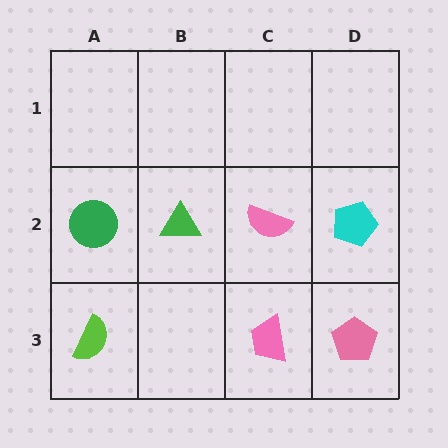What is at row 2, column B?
A green triangle.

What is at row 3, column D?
A pink pentagon.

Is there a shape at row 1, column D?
No, that cell is empty.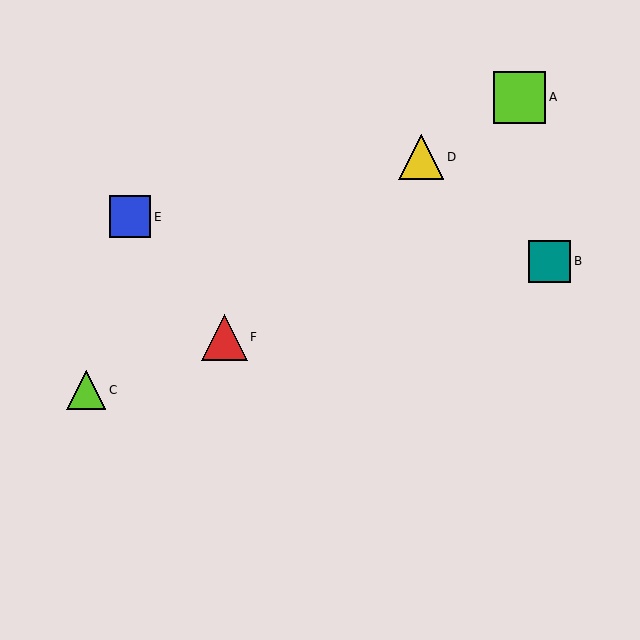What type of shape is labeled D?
Shape D is a yellow triangle.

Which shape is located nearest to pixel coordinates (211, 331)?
The red triangle (labeled F) at (224, 337) is nearest to that location.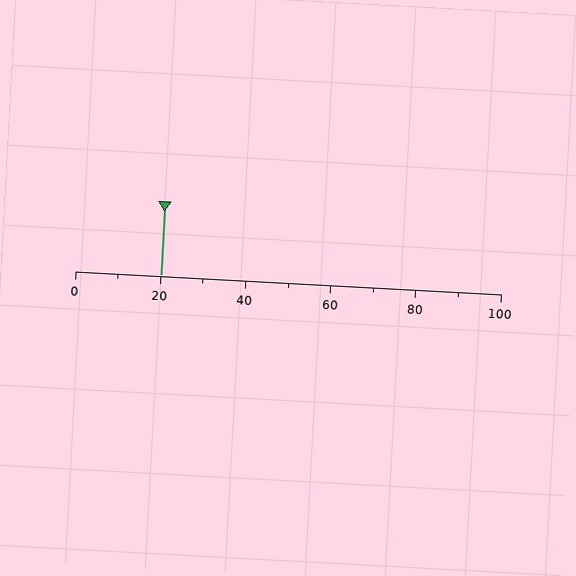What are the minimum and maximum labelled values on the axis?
The axis runs from 0 to 100.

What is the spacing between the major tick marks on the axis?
The major ticks are spaced 20 apart.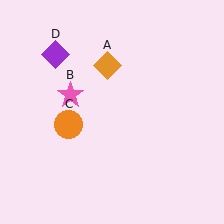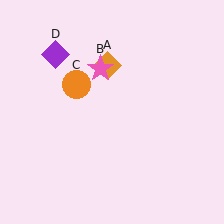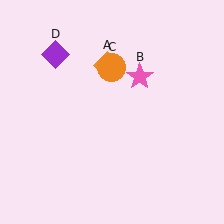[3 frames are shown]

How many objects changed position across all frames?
2 objects changed position: pink star (object B), orange circle (object C).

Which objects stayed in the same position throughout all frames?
Orange diamond (object A) and purple diamond (object D) remained stationary.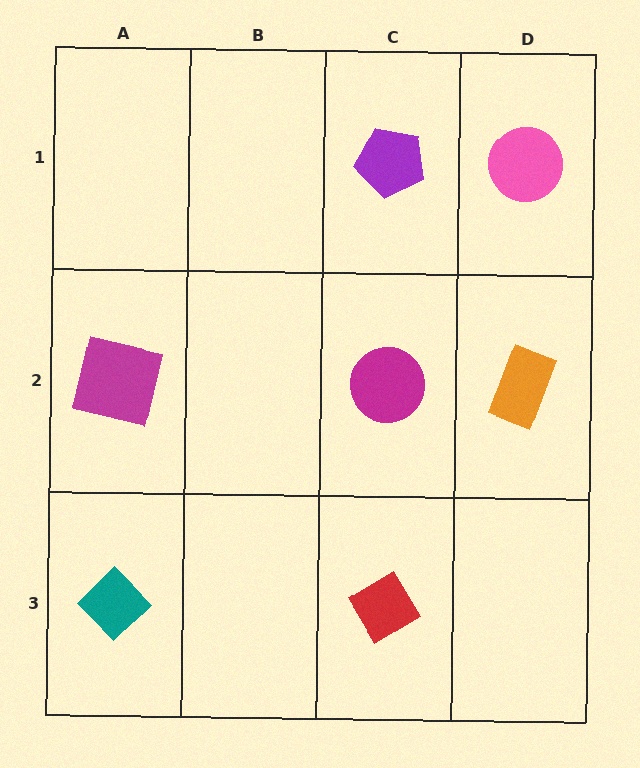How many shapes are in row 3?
2 shapes.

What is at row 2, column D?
An orange rectangle.